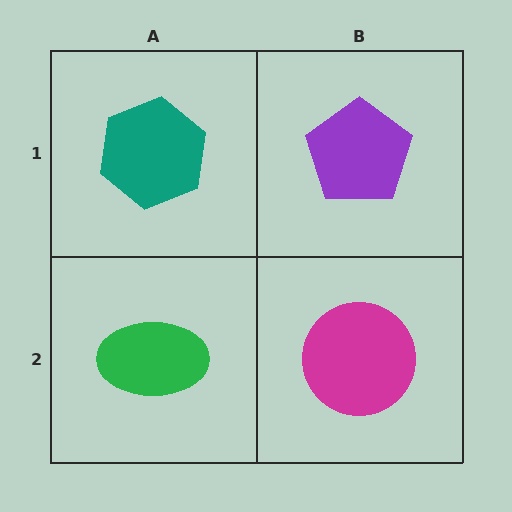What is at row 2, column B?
A magenta circle.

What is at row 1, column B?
A purple pentagon.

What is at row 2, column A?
A green ellipse.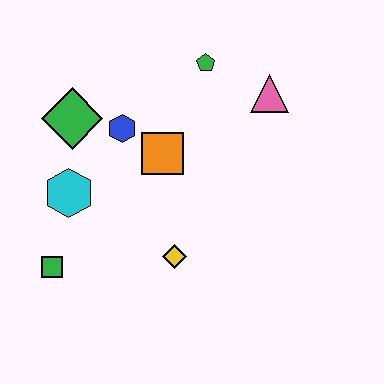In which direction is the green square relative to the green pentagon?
The green square is below the green pentagon.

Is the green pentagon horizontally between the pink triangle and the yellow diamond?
Yes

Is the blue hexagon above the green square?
Yes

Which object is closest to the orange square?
The blue hexagon is closest to the orange square.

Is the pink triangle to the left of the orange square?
No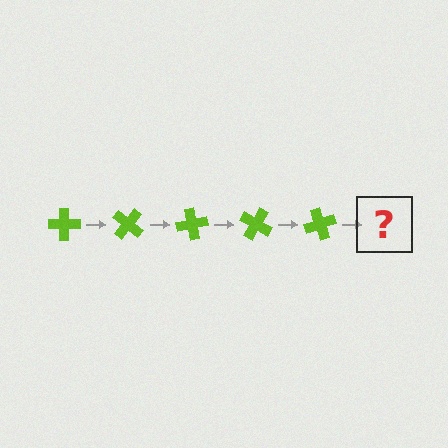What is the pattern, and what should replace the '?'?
The pattern is that the cross rotates 40 degrees each step. The '?' should be a lime cross rotated 200 degrees.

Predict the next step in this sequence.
The next step is a lime cross rotated 200 degrees.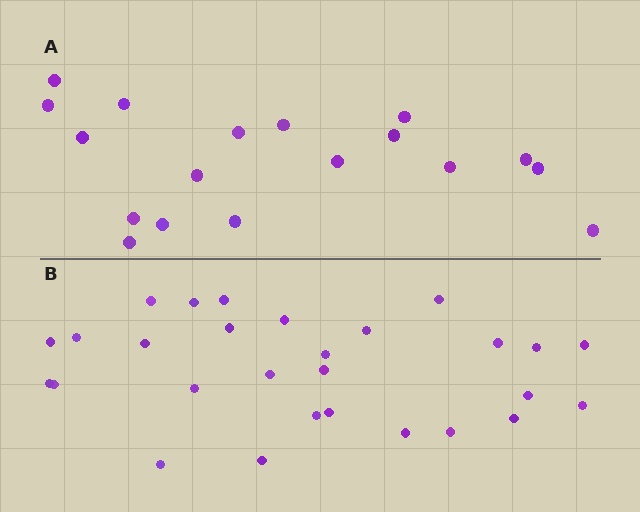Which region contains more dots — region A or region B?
Region B (the bottom region) has more dots.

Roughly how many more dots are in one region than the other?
Region B has roughly 10 or so more dots than region A.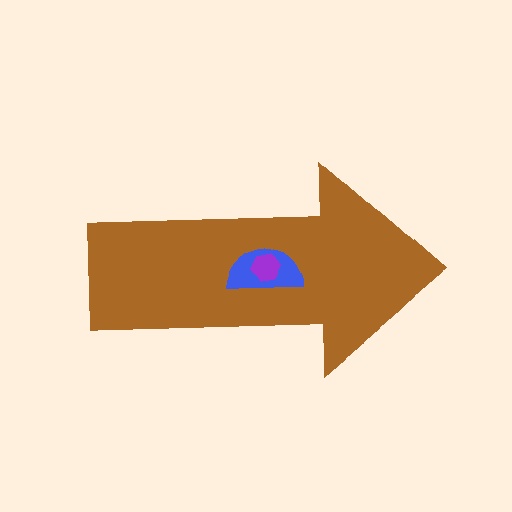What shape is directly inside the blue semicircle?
The purple hexagon.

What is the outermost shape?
The brown arrow.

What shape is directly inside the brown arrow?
The blue semicircle.